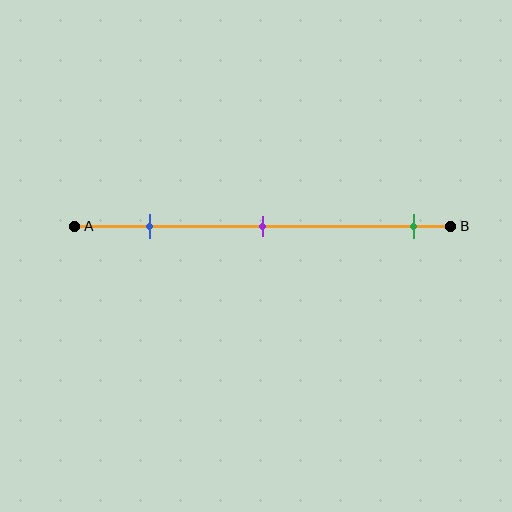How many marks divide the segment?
There are 3 marks dividing the segment.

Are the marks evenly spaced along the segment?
No, the marks are not evenly spaced.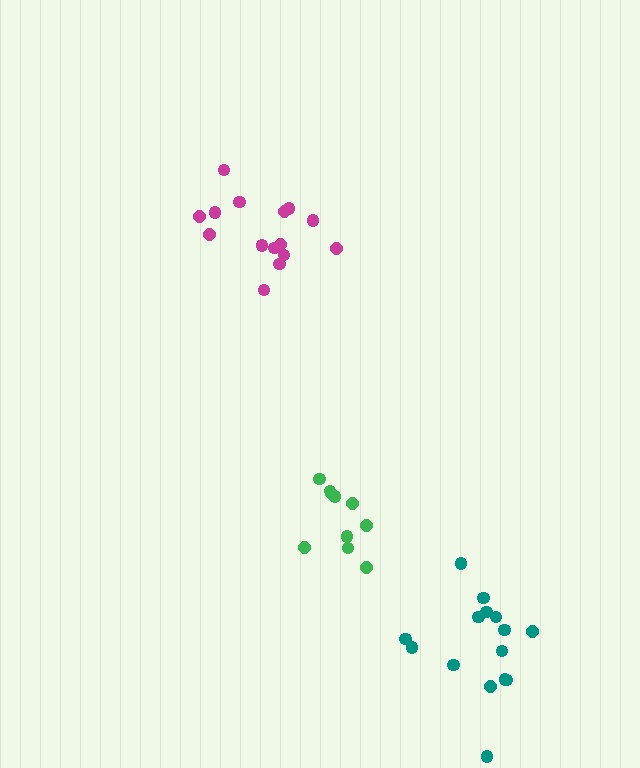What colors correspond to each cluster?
The clusters are colored: green, magenta, teal.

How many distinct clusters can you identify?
There are 3 distinct clusters.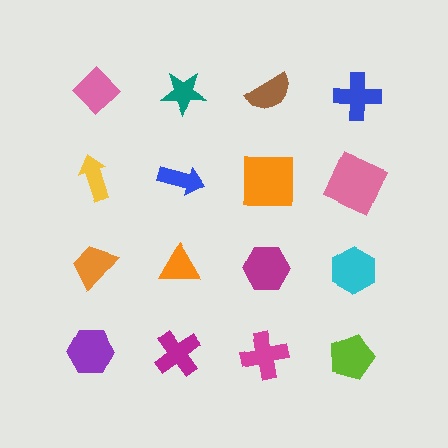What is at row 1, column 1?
A pink diamond.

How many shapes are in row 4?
4 shapes.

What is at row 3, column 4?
A cyan hexagon.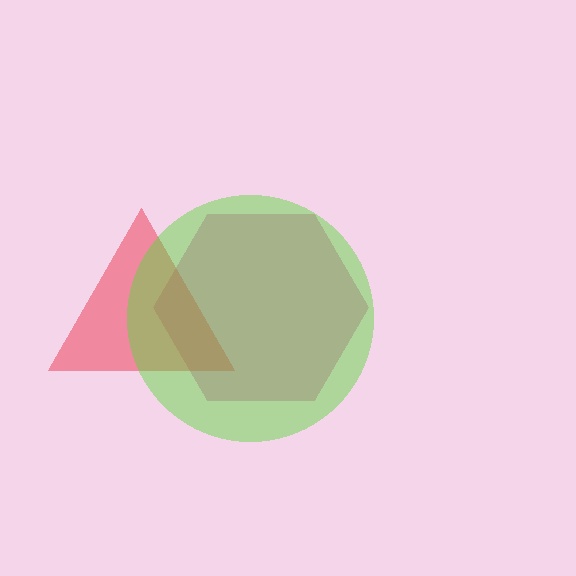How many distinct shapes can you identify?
There are 3 distinct shapes: a pink hexagon, a red triangle, a lime circle.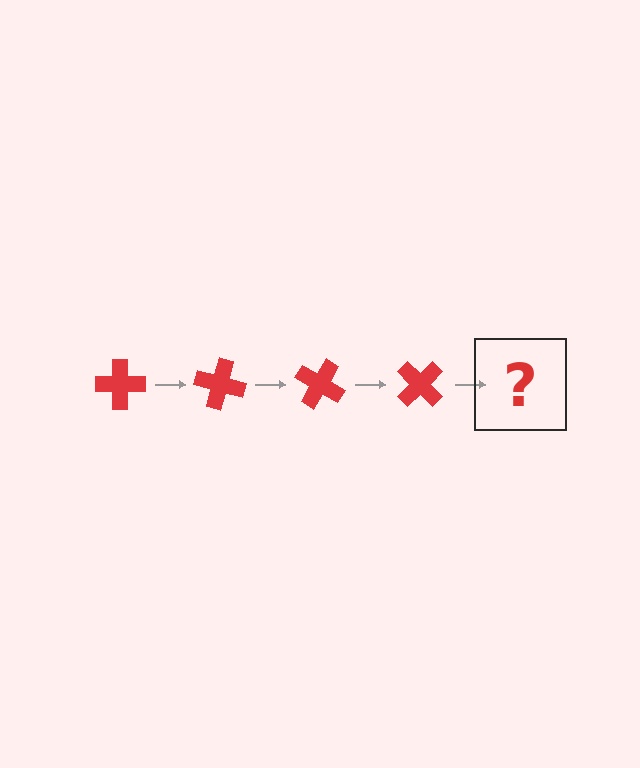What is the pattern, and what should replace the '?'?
The pattern is that the cross rotates 15 degrees each step. The '?' should be a red cross rotated 60 degrees.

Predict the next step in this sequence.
The next step is a red cross rotated 60 degrees.